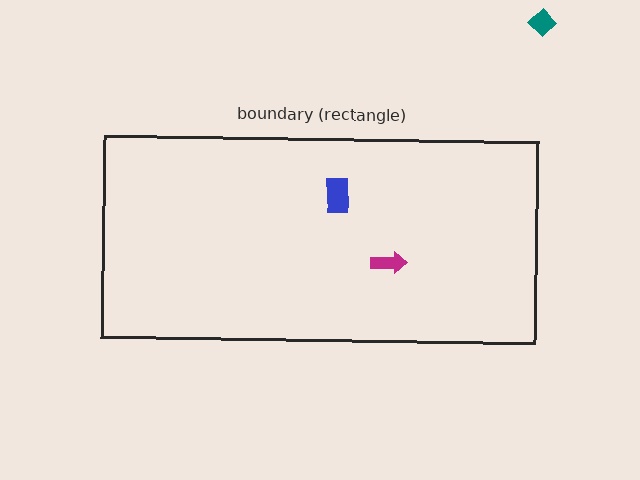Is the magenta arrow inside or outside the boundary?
Inside.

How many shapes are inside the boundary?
2 inside, 1 outside.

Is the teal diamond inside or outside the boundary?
Outside.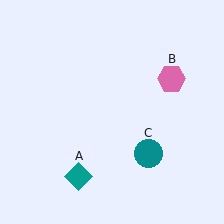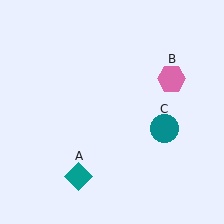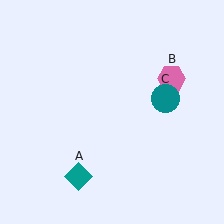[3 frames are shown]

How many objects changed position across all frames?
1 object changed position: teal circle (object C).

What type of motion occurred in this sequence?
The teal circle (object C) rotated counterclockwise around the center of the scene.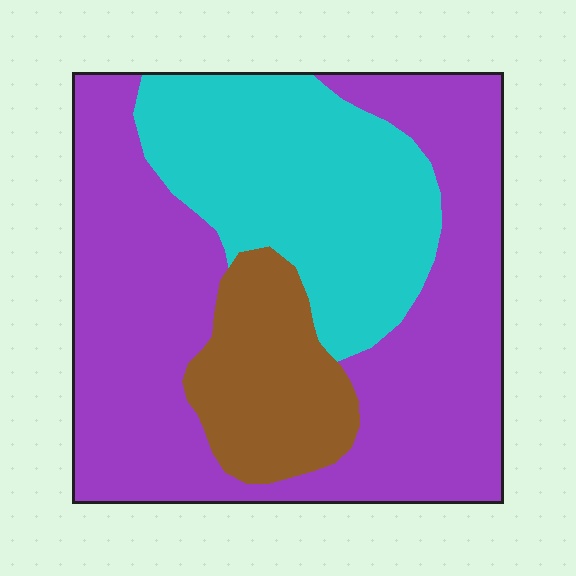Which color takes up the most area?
Purple, at roughly 55%.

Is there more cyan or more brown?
Cyan.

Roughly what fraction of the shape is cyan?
Cyan covers 29% of the shape.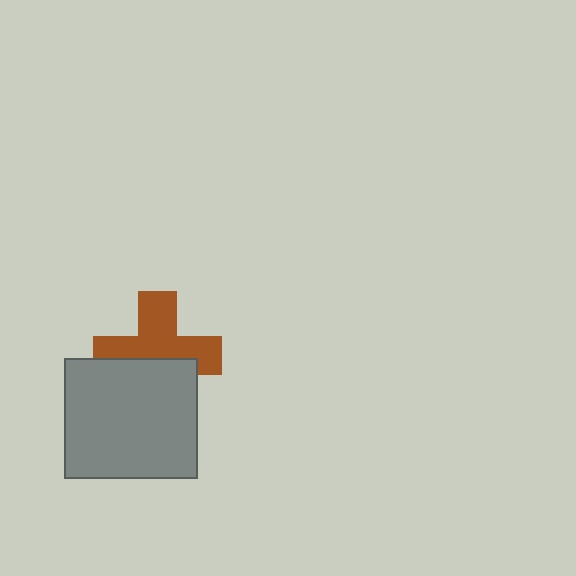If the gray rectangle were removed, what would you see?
You would see the complete brown cross.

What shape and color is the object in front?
The object in front is a gray rectangle.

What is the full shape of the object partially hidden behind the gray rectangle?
The partially hidden object is a brown cross.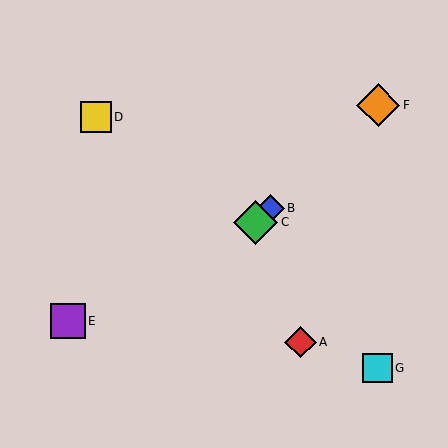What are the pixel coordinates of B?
Object B is at (270, 208).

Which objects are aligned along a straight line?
Objects B, C, F are aligned along a straight line.